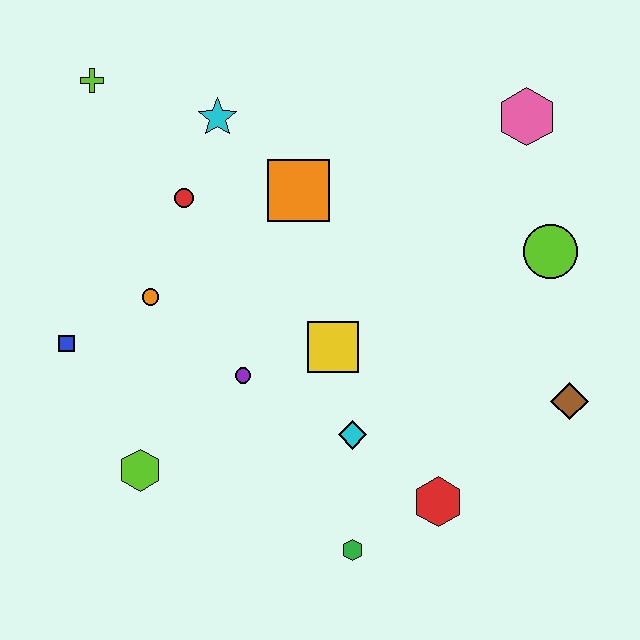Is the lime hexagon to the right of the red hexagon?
No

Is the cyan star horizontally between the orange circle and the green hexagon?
Yes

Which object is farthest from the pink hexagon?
The lime hexagon is farthest from the pink hexagon.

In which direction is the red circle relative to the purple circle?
The red circle is above the purple circle.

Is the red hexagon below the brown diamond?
Yes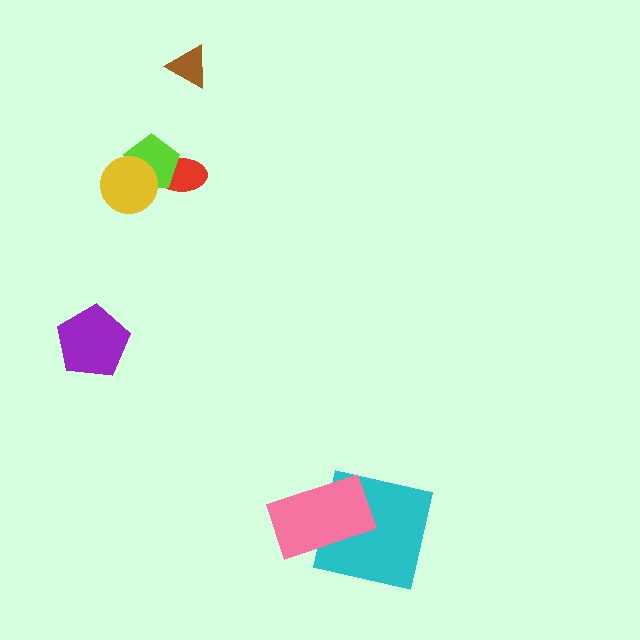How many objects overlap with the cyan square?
1 object overlaps with the cyan square.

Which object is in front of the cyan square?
The pink rectangle is in front of the cyan square.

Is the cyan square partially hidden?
Yes, it is partially covered by another shape.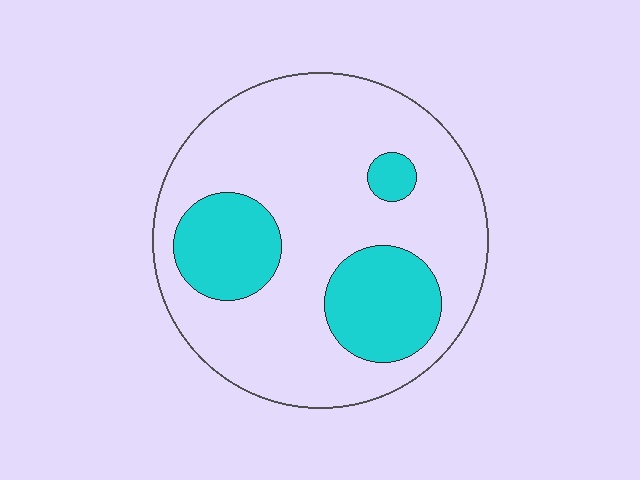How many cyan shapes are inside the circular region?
3.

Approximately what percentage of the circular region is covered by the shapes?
Approximately 25%.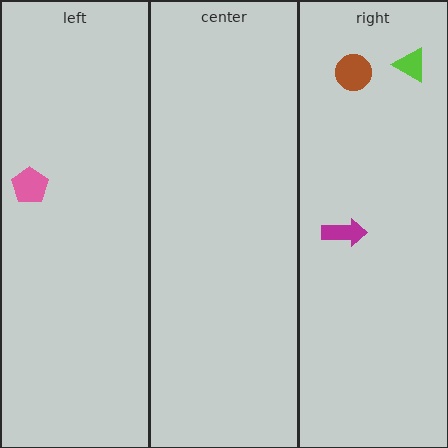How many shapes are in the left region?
1.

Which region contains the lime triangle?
The right region.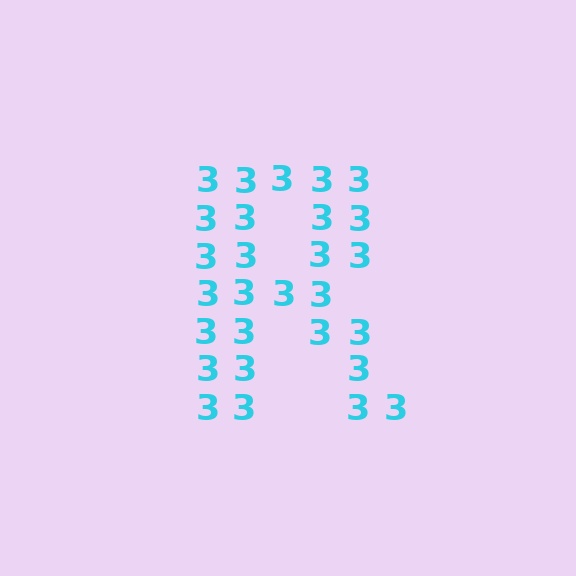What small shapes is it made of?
It is made of small digit 3's.